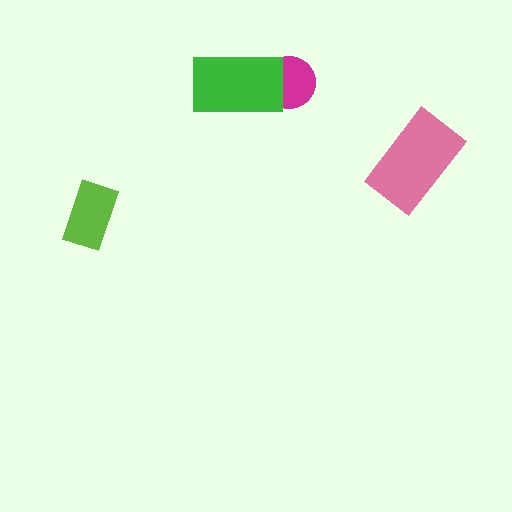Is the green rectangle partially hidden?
No, no other shape covers it.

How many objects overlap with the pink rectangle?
0 objects overlap with the pink rectangle.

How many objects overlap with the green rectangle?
1 object overlaps with the green rectangle.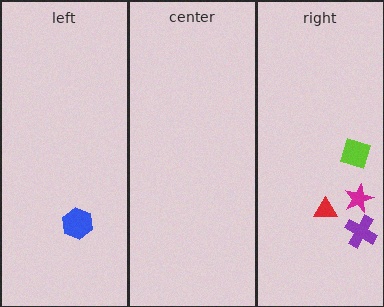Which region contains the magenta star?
The right region.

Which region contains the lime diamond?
The right region.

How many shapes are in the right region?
4.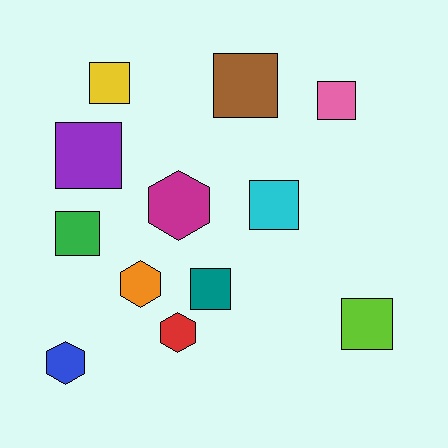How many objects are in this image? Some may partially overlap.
There are 12 objects.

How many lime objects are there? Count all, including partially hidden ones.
There is 1 lime object.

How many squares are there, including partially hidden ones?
There are 8 squares.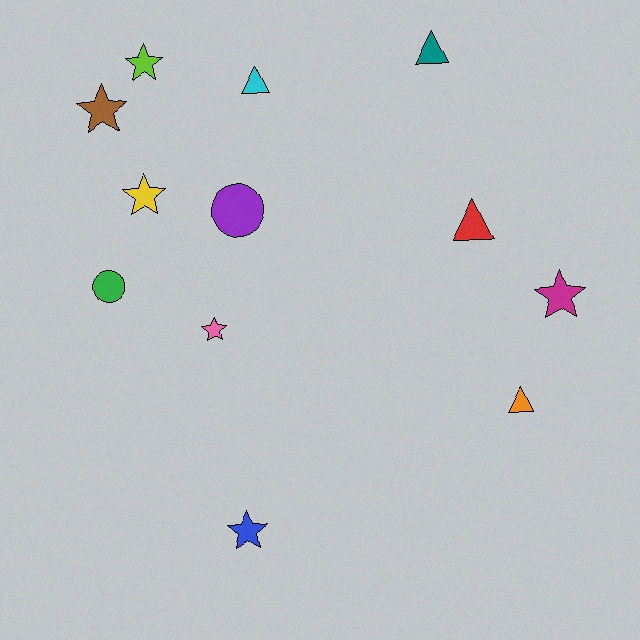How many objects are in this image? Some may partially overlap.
There are 12 objects.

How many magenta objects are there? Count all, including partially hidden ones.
There is 1 magenta object.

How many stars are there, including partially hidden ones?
There are 6 stars.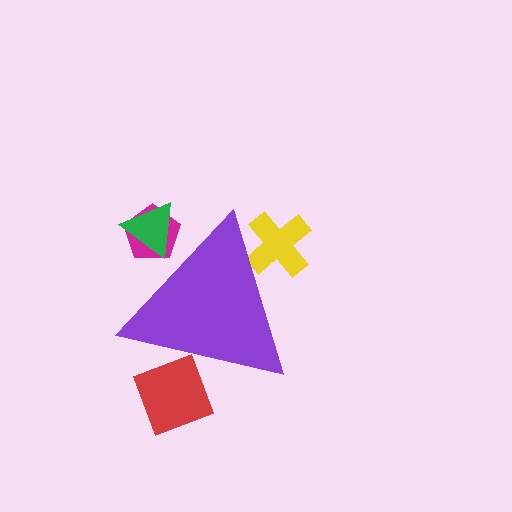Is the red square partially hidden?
Yes, the red square is partially hidden behind the purple triangle.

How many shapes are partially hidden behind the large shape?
4 shapes are partially hidden.